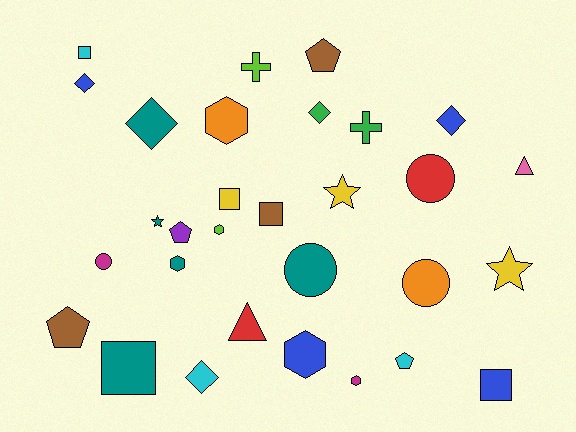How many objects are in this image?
There are 30 objects.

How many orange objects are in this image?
There are 2 orange objects.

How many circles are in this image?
There are 4 circles.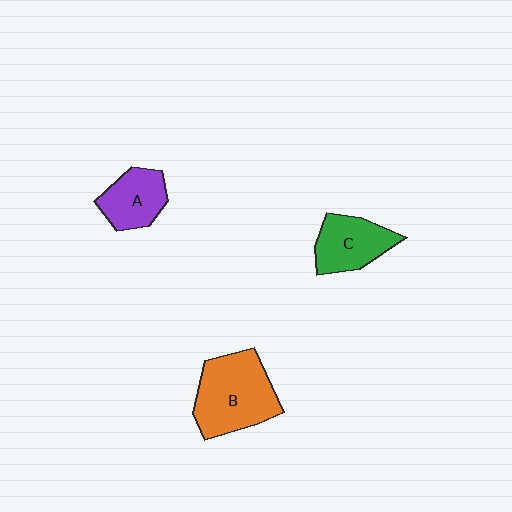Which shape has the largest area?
Shape B (orange).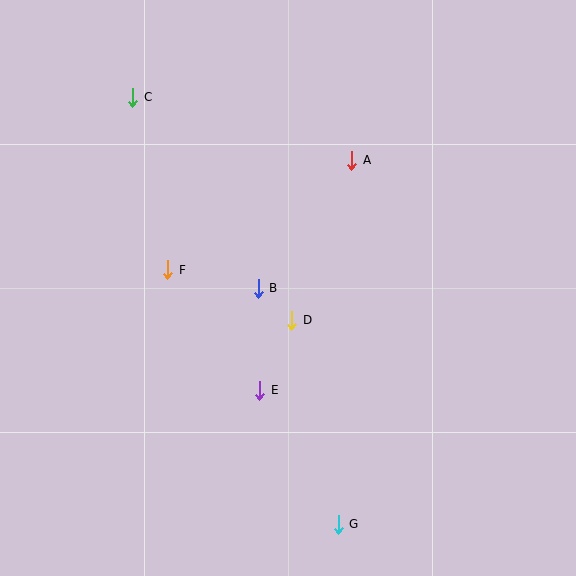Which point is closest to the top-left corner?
Point C is closest to the top-left corner.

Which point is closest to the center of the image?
Point B at (258, 288) is closest to the center.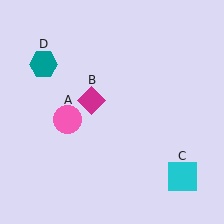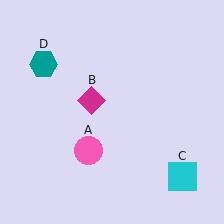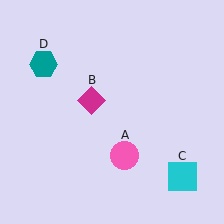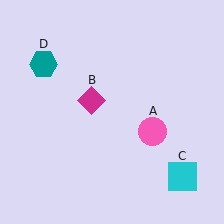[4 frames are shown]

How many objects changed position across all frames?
1 object changed position: pink circle (object A).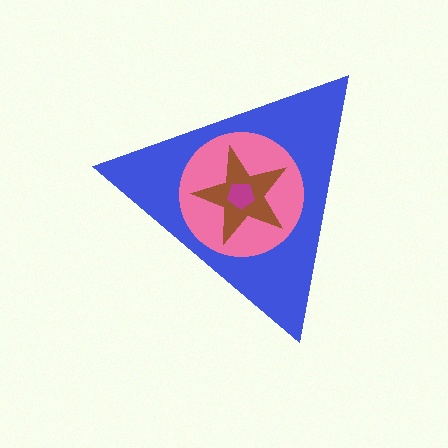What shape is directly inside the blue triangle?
The pink circle.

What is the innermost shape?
The magenta pentagon.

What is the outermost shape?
The blue triangle.